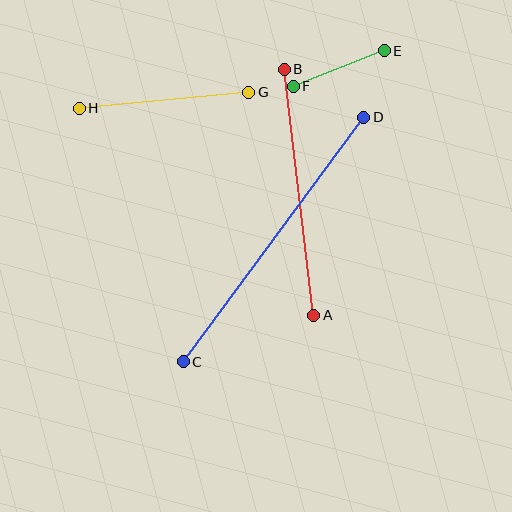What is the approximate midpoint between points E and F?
The midpoint is at approximately (339, 68) pixels.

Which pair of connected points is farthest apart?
Points C and D are farthest apart.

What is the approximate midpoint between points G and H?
The midpoint is at approximately (164, 100) pixels.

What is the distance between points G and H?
The distance is approximately 170 pixels.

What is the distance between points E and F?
The distance is approximately 97 pixels.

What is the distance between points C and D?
The distance is approximately 304 pixels.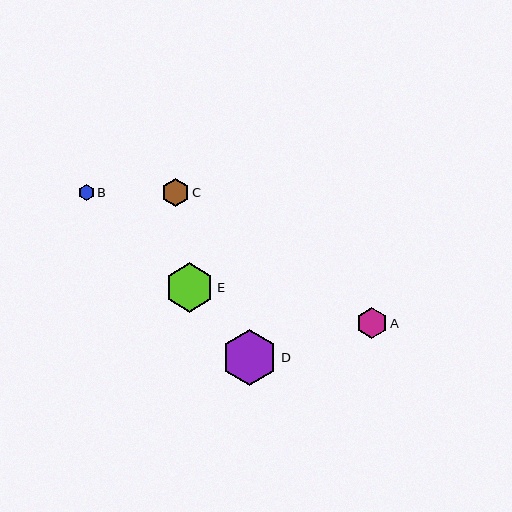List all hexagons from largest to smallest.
From largest to smallest: D, E, A, C, B.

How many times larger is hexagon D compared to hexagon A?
Hexagon D is approximately 1.8 times the size of hexagon A.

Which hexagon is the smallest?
Hexagon B is the smallest with a size of approximately 15 pixels.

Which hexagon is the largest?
Hexagon D is the largest with a size of approximately 56 pixels.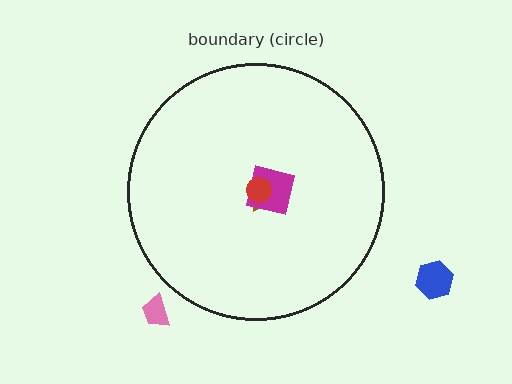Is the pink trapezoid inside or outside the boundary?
Outside.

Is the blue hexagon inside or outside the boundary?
Outside.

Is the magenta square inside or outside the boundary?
Inside.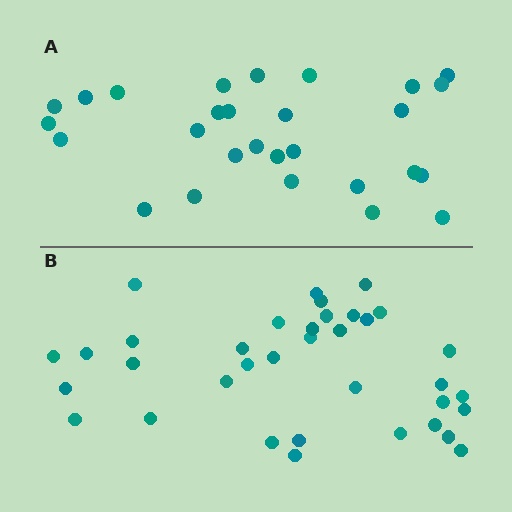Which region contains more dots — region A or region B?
Region B (the bottom region) has more dots.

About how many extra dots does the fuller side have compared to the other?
Region B has roughly 8 or so more dots than region A.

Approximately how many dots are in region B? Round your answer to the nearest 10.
About 40 dots. (The exact count is 36, which rounds to 40.)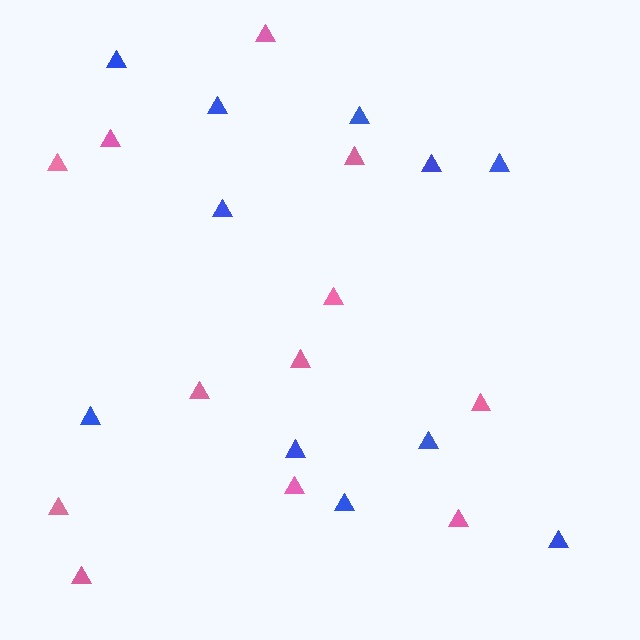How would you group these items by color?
There are 2 groups: one group of blue triangles (11) and one group of pink triangles (12).